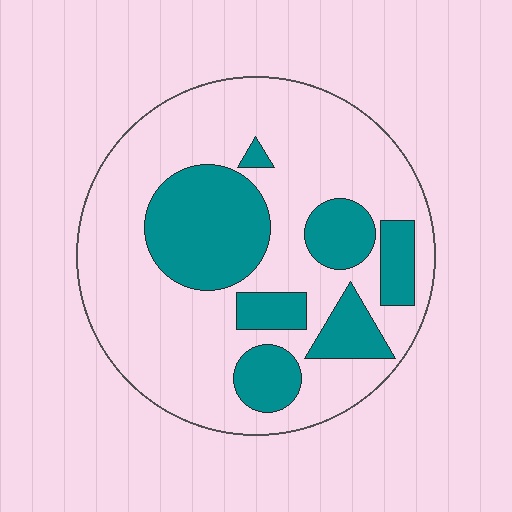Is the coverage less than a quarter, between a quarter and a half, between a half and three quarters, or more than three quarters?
Between a quarter and a half.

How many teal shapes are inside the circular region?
7.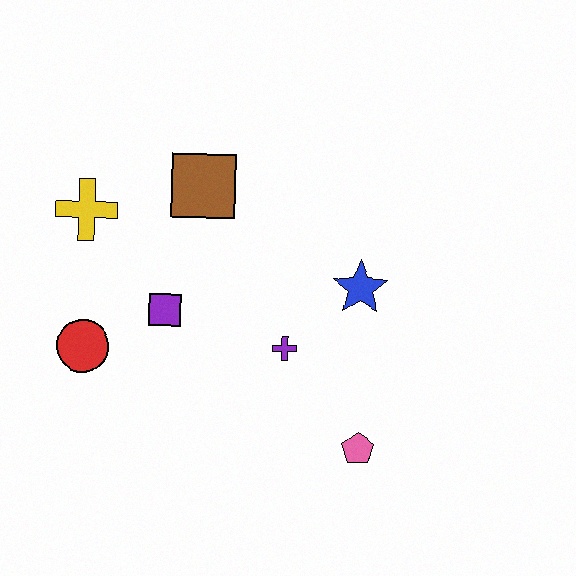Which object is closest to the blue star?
The purple cross is closest to the blue star.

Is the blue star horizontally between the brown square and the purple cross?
No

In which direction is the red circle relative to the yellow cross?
The red circle is below the yellow cross.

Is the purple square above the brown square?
No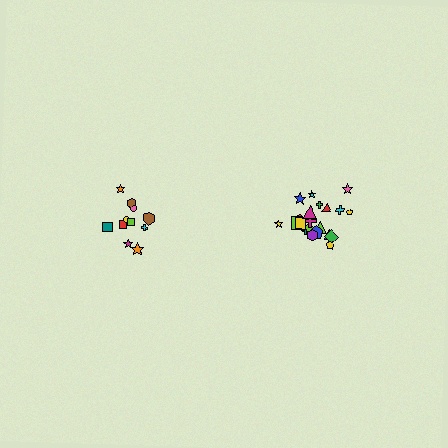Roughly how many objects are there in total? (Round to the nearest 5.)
Roughly 35 objects in total.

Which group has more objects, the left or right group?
The right group.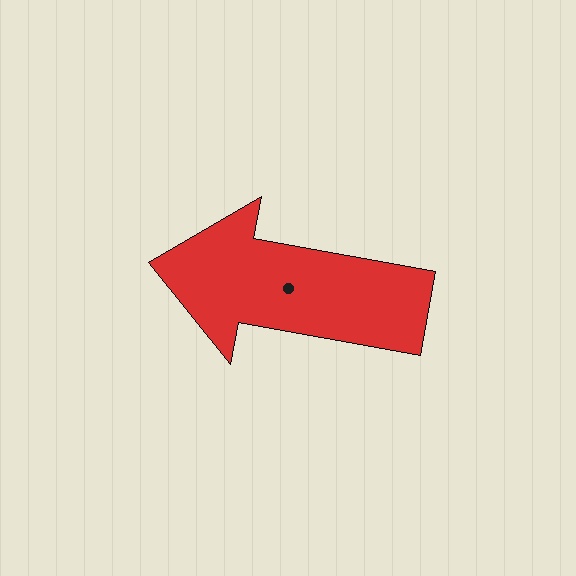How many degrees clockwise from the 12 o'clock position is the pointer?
Approximately 280 degrees.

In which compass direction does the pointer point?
West.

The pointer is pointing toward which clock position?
Roughly 9 o'clock.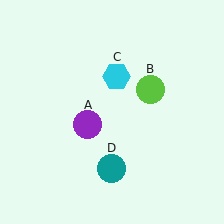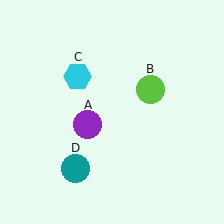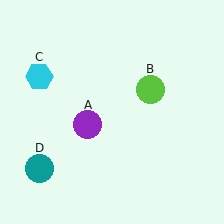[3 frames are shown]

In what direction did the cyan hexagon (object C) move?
The cyan hexagon (object C) moved left.